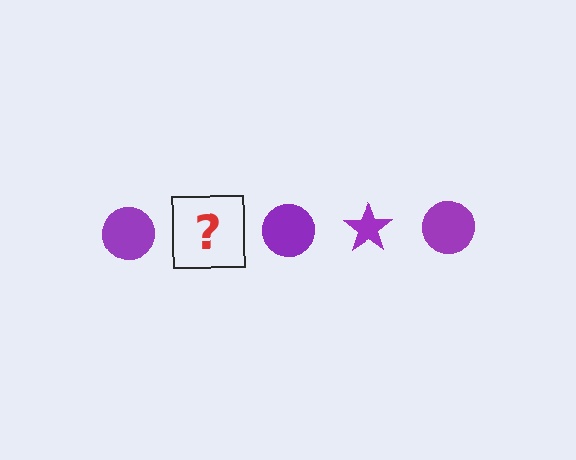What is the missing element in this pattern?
The missing element is a purple star.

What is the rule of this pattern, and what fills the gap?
The rule is that the pattern cycles through circle, star shapes in purple. The gap should be filled with a purple star.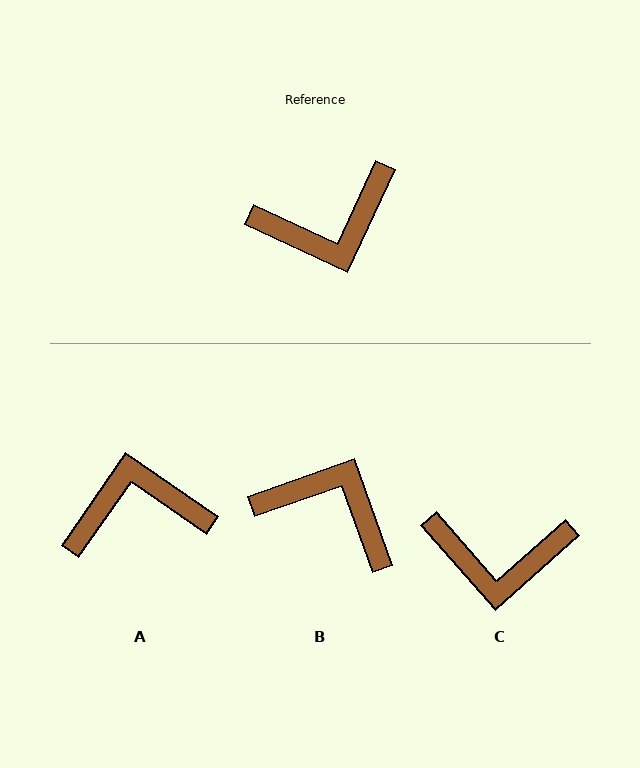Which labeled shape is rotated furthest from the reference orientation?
A, about 170 degrees away.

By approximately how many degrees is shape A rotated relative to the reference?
Approximately 170 degrees counter-clockwise.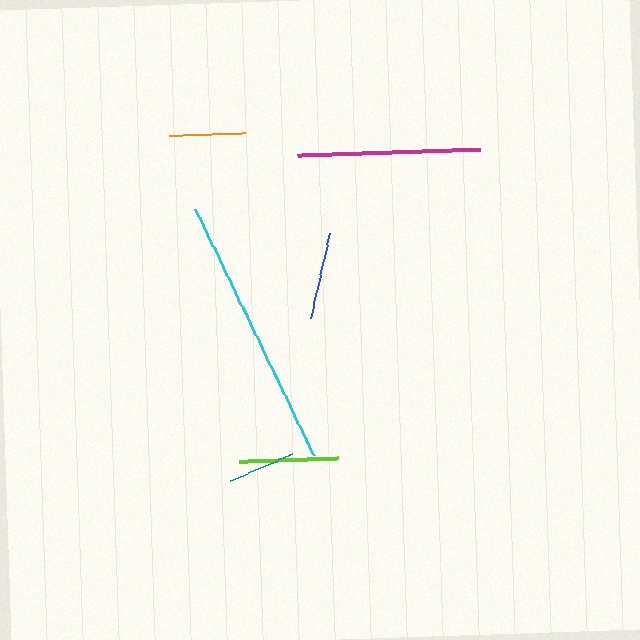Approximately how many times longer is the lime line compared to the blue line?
The lime line is approximately 1.1 times the length of the blue line.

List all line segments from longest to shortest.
From longest to shortest: cyan, magenta, lime, blue, orange, teal.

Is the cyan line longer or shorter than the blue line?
The cyan line is longer than the blue line.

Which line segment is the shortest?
The teal line is the shortest at approximately 67 pixels.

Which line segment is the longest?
The cyan line is the longest at approximately 273 pixels.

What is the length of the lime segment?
The lime segment is approximately 99 pixels long.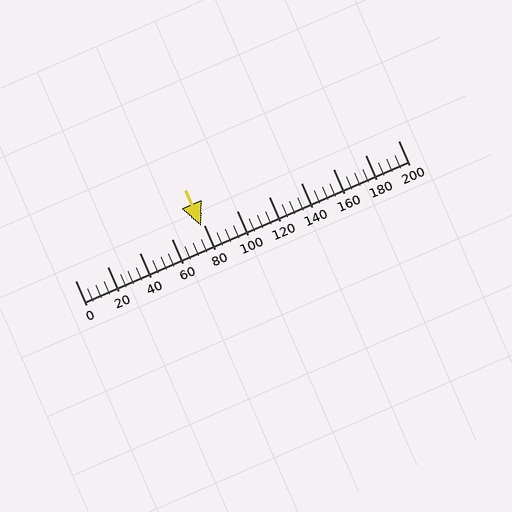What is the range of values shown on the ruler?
The ruler shows values from 0 to 200.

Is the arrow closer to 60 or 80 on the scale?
The arrow is closer to 80.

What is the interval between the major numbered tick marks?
The major tick marks are spaced 20 units apart.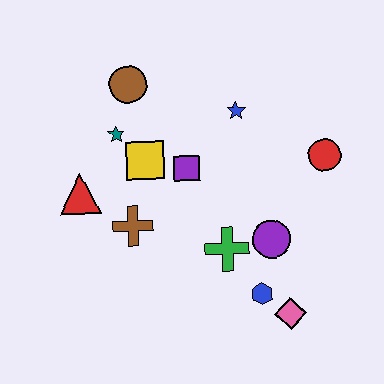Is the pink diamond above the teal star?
No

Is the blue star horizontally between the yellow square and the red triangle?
No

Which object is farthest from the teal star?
The pink diamond is farthest from the teal star.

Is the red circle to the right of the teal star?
Yes